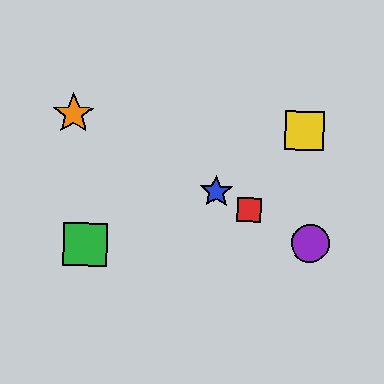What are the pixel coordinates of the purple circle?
The purple circle is at (310, 243).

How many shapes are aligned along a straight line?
4 shapes (the red square, the blue star, the purple circle, the orange star) are aligned along a straight line.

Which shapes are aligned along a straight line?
The red square, the blue star, the purple circle, the orange star are aligned along a straight line.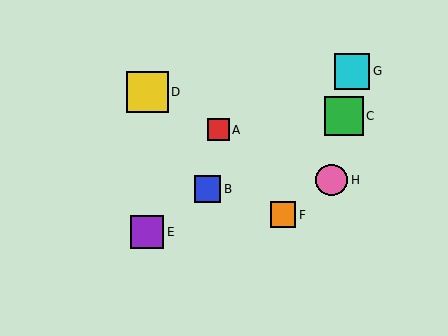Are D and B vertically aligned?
No, D is at x≈147 and B is at x≈207.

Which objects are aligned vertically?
Objects D, E are aligned vertically.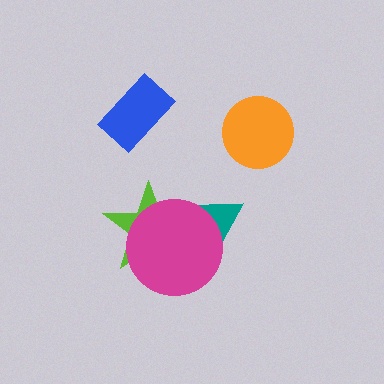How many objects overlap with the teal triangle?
2 objects overlap with the teal triangle.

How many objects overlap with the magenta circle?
2 objects overlap with the magenta circle.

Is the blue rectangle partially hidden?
No, no other shape covers it.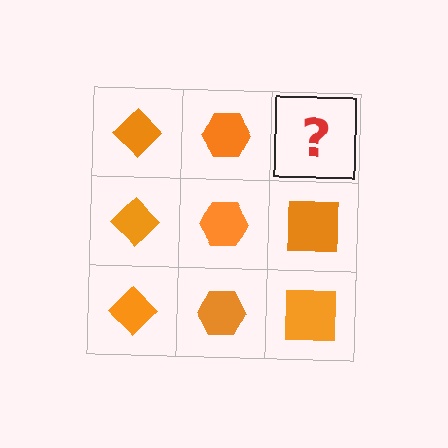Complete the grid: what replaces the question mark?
The question mark should be replaced with an orange square.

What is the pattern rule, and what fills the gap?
The rule is that each column has a consistent shape. The gap should be filled with an orange square.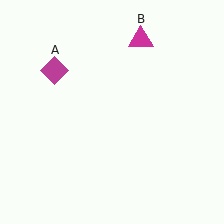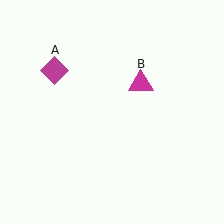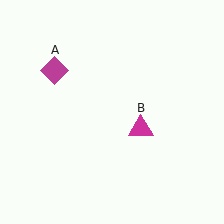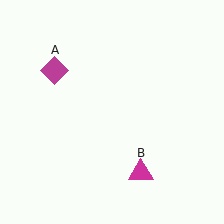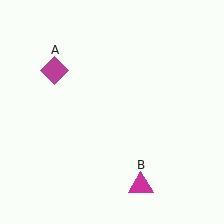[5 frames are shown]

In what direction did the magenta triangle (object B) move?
The magenta triangle (object B) moved down.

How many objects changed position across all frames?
1 object changed position: magenta triangle (object B).